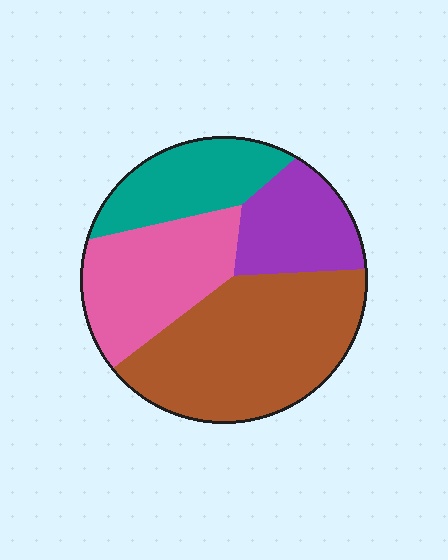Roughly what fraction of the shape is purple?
Purple takes up about one sixth (1/6) of the shape.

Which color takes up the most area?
Brown, at roughly 40%.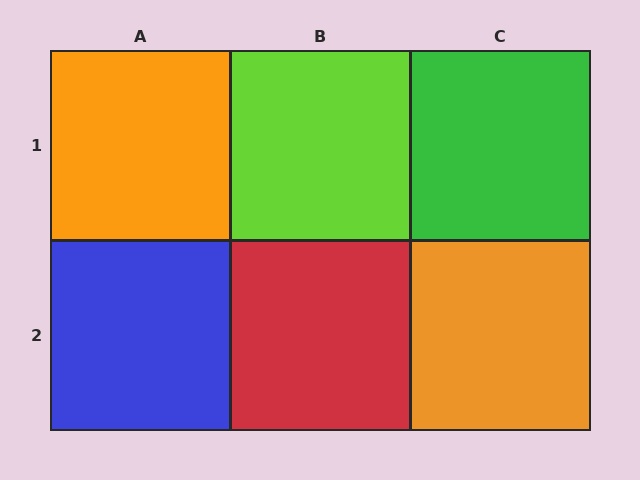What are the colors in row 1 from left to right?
Orange, lime, green.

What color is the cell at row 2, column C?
Orange.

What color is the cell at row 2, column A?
Blue.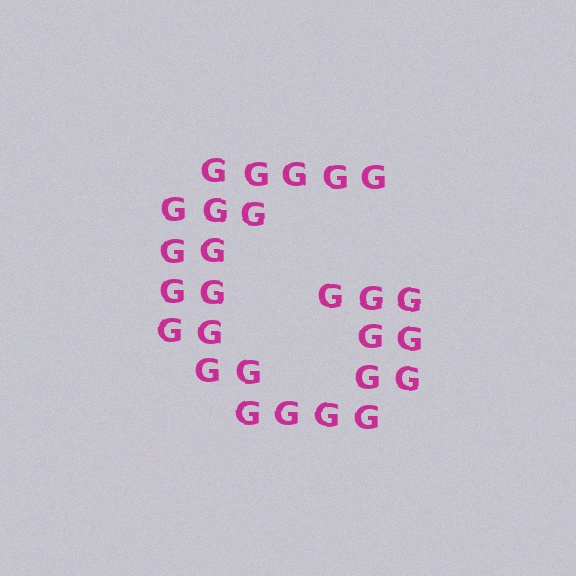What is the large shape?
The large shape is the letter G.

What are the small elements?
The small elements are letter G's.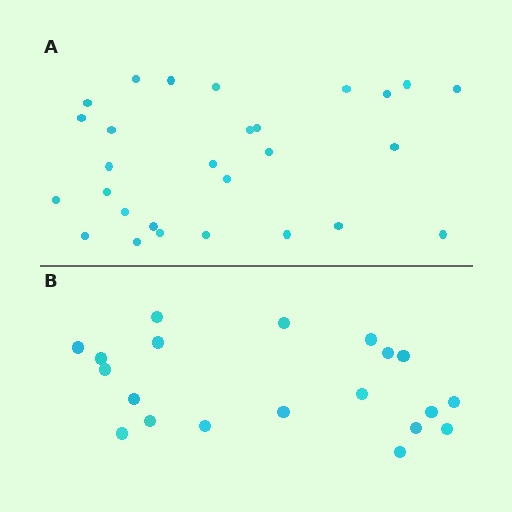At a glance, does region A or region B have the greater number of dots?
Region A (the top region) has more dots.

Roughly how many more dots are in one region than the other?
Region A has roughly 8 or so more dots than region B.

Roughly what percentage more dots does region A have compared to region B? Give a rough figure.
About 40% more.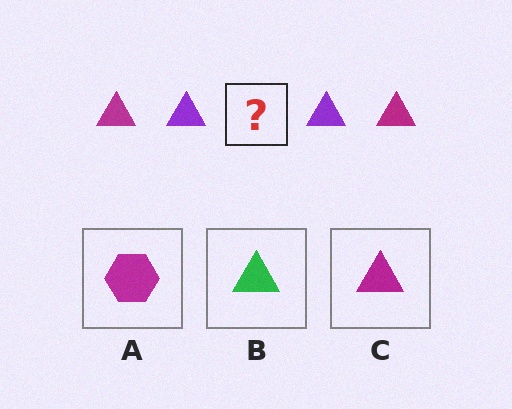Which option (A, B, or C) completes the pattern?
C.